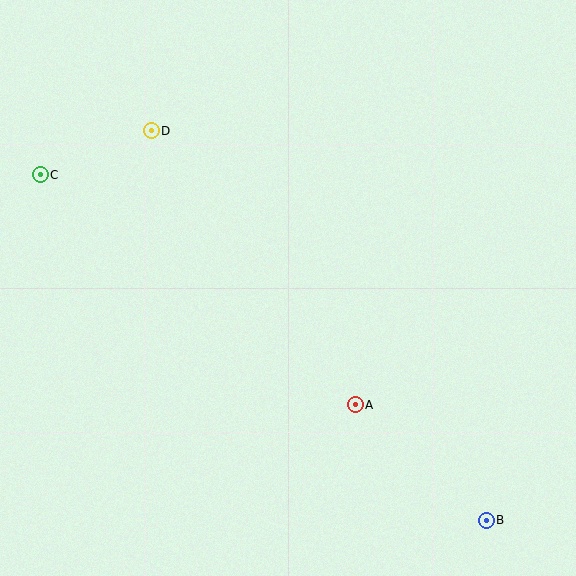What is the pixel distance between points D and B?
The distance between D and B is 514 pixels.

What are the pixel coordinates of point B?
Point B is at (486, 520).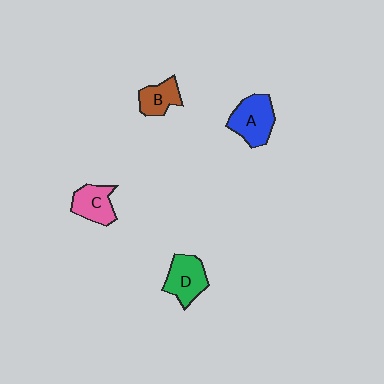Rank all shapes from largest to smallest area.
From largest to smallest: A (blue), D (green), C (pink), B (brown).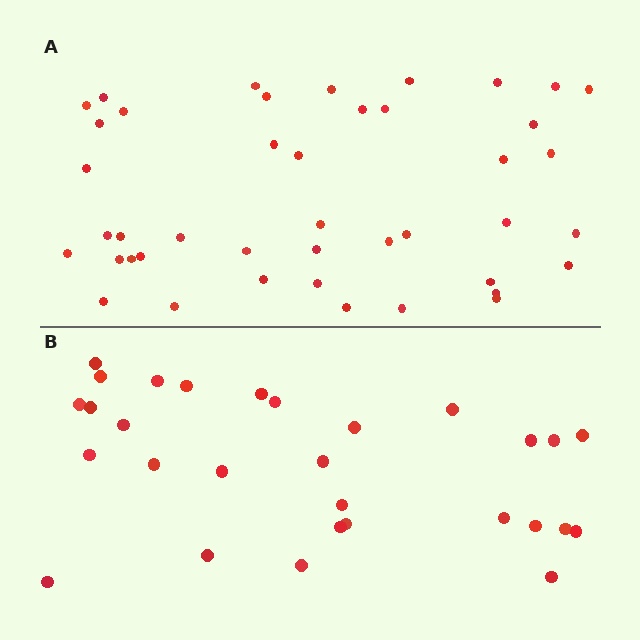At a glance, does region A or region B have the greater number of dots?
Region A (the top region) has more dots.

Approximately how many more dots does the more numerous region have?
Region A has approximately 15 more dots than region B.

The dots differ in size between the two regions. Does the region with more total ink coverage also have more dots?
No. Region B has more total ink coverage because its dots are larger, but region A actually contains more individual dots. Total area can be misleading — the number of items is what matters here.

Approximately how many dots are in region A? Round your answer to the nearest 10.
About 40 dots. (The exact count is 43, which rounds to 40.)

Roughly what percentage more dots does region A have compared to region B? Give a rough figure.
About 50% more.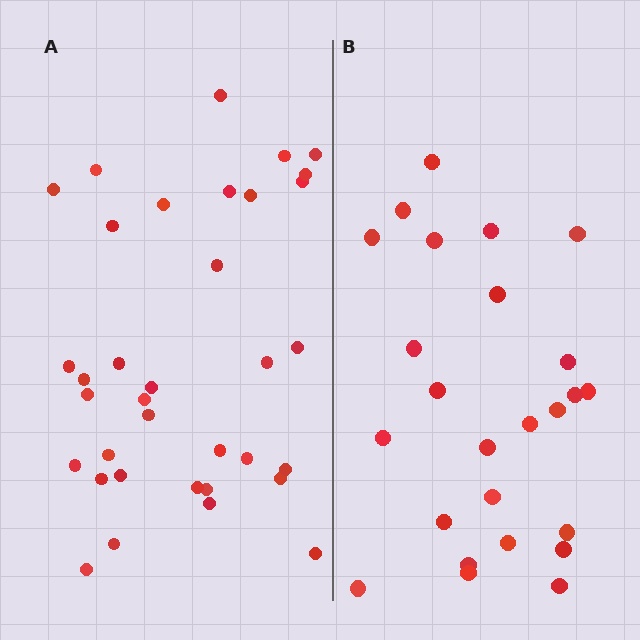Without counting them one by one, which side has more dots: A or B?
Region A (the left region) has more dots.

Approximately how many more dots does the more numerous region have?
Region A has roughly 10 or so more dots than region B.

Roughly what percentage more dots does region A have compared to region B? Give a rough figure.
About 40% more.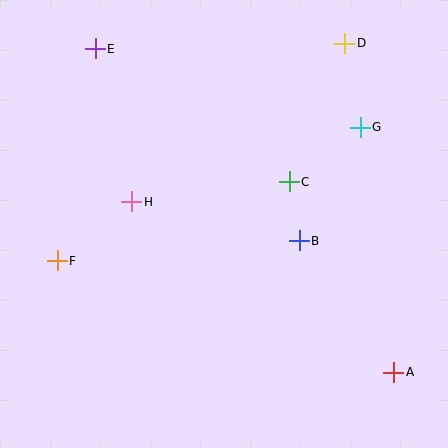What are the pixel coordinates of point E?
Point E is at (95, 49).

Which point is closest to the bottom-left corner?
Point F is closest to the bottom-left corner.